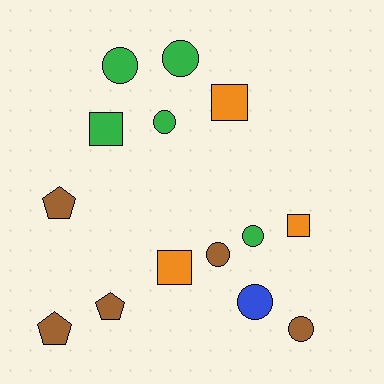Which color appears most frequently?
Brown, with 5 objects.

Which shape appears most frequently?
Circle, with 7 objects.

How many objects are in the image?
There are 14 objects.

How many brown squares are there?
There are no brown squares.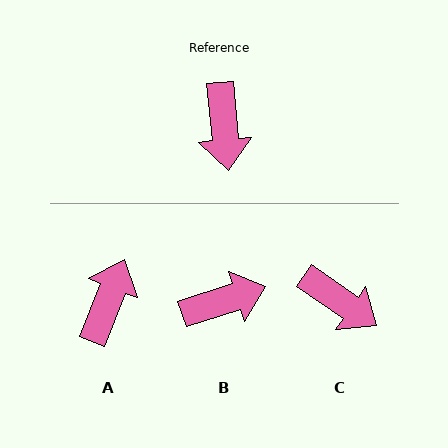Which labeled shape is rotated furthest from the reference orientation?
A, about 153 degrees away.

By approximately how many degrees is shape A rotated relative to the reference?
Approximately 153 degrees counter-clockwise.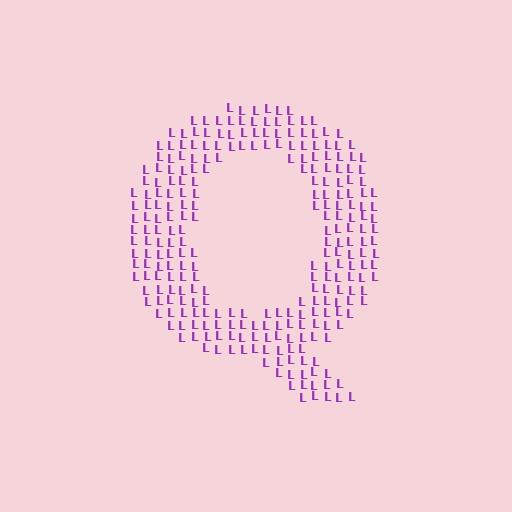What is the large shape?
The large shape is the letter Q.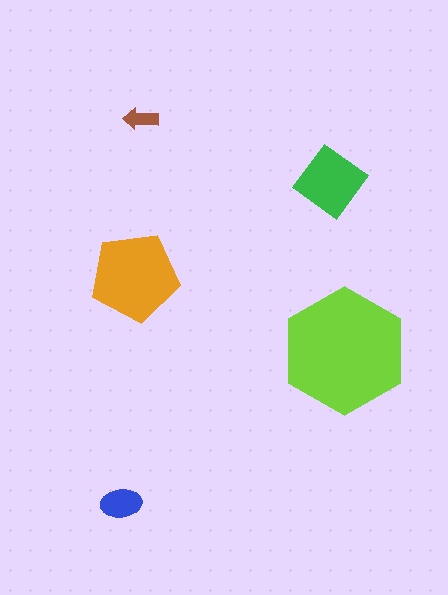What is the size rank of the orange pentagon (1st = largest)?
2nd.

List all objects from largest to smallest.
The lime hexagon, the orange pentagon, the green diamond, the blue ellipse, the brown arrow.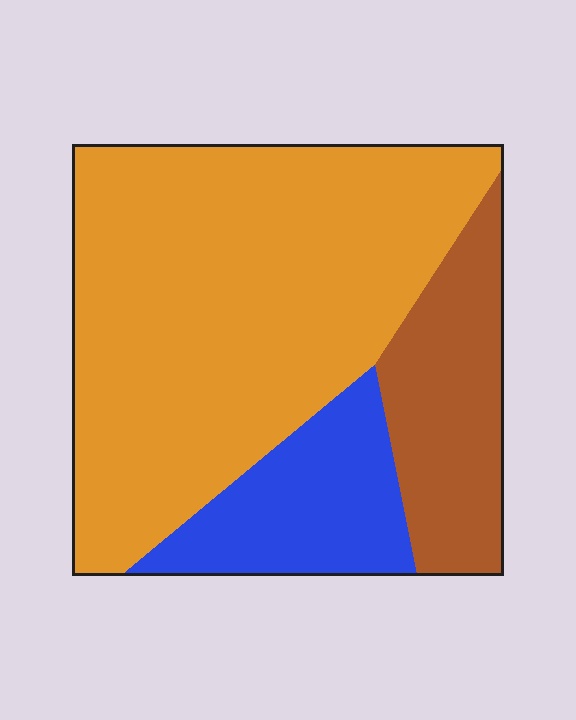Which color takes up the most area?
Orange, at roughly 65%.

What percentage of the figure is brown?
Brown takes up less than a quarter of the figure.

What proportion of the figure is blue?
Blue covers around 15% of the figure.